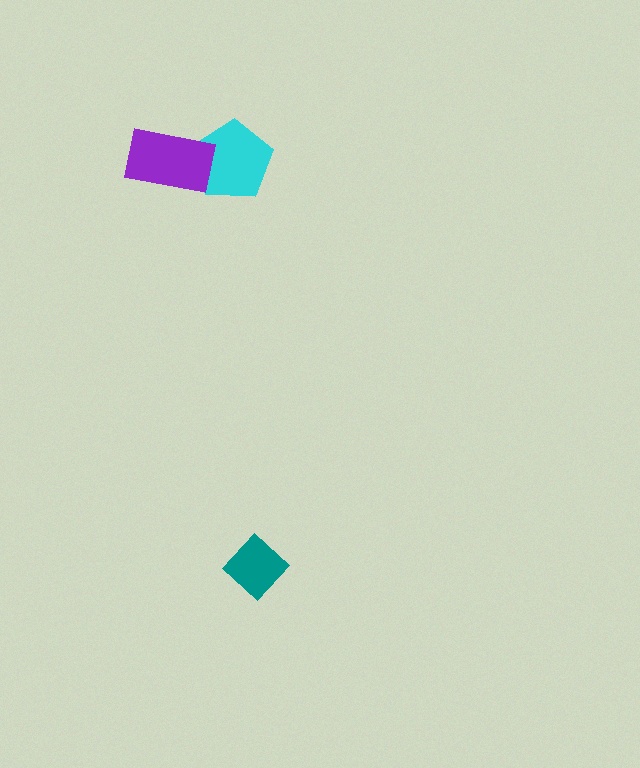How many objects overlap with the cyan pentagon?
1 object overlaps with the cyan pentagon.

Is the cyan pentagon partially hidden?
Yes, it is partially covered by another shape.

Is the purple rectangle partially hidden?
No, no other shape covers it.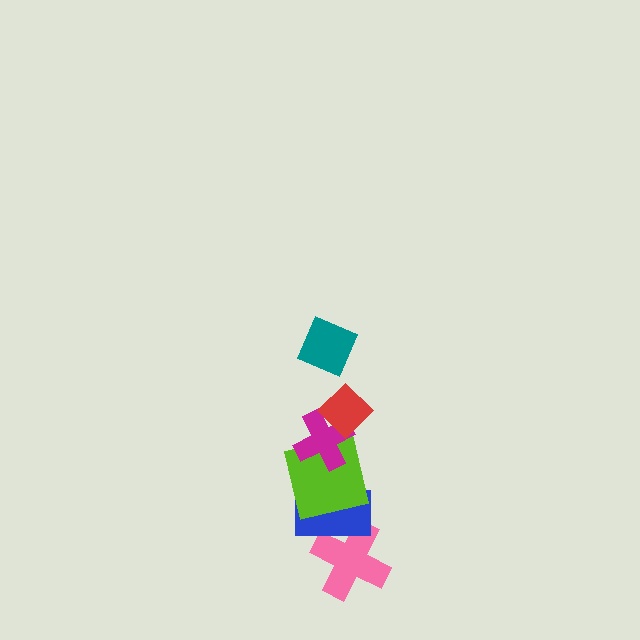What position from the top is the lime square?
The lime square is 4th from the top.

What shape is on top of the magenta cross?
The red diamond is on top of the magenta cross.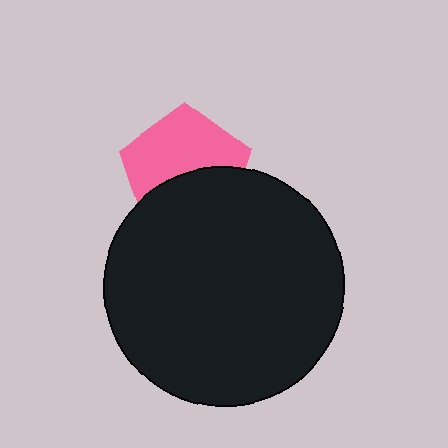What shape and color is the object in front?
The object in front is a black circle.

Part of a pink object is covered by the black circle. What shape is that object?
It is a pentagon.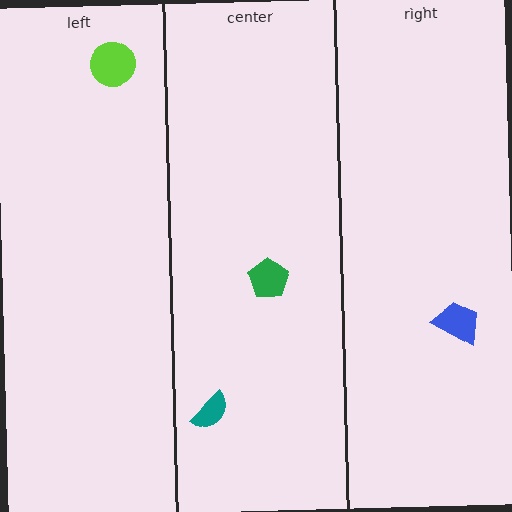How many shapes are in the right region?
1.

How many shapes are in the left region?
1.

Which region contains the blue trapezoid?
The right region.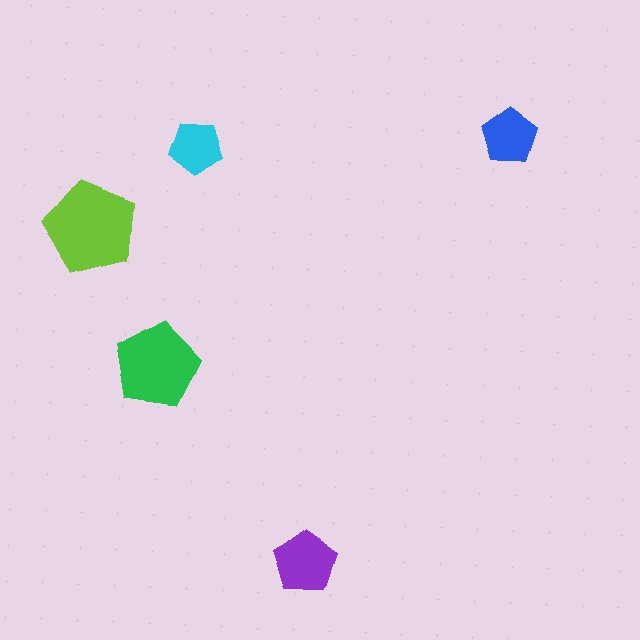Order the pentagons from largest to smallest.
the lime one, the green one, the purple one, the blue one, the cyan one.